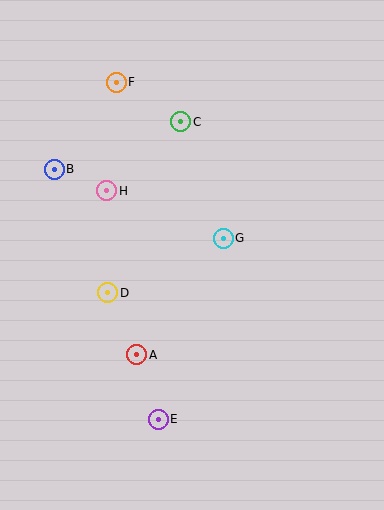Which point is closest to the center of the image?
Point G at (223, 238) is closest to the center.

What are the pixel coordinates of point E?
Point E is at (158, 419).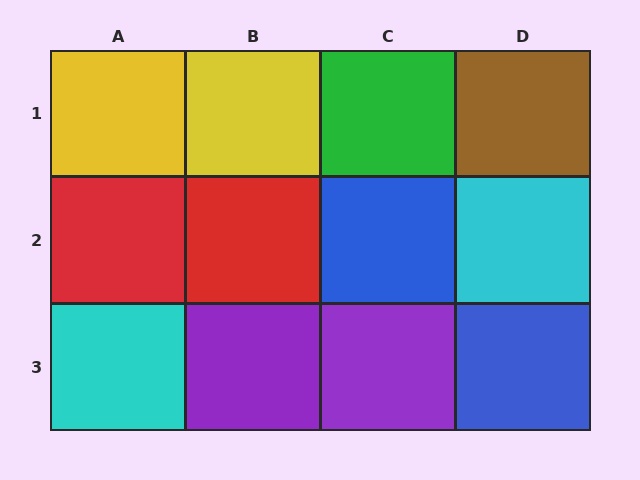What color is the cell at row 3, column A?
Cyan.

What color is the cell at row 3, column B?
Purple.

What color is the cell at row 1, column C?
Green.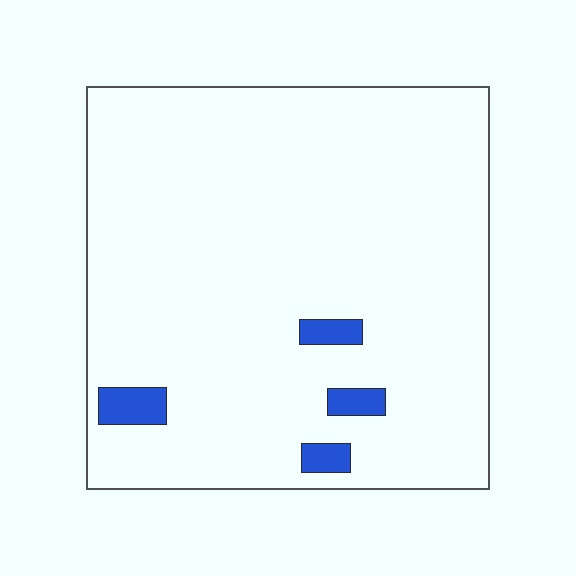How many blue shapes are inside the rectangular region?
4.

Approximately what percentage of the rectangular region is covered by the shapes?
Approximately 5%.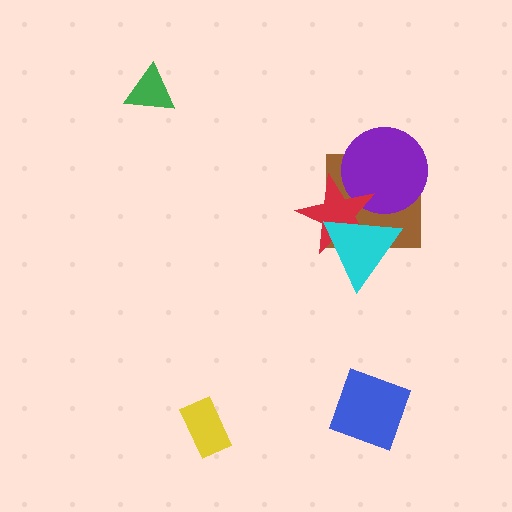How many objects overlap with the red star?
3 objects overlap with the red star.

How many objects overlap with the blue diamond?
0 objects overlap with the blue diamond.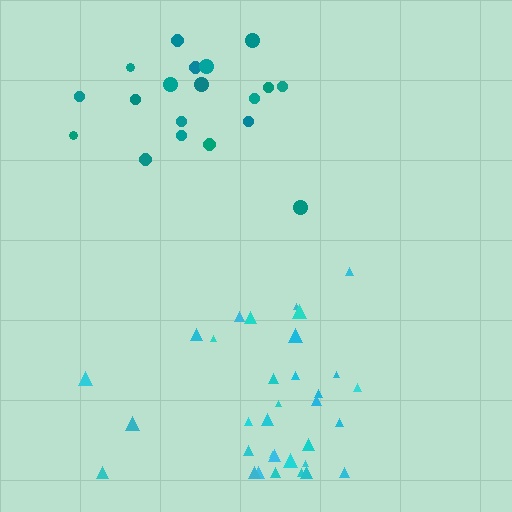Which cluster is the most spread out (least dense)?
Teal.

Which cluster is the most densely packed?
Cyan.